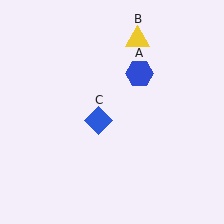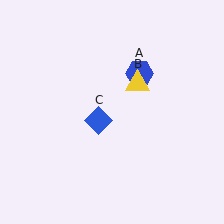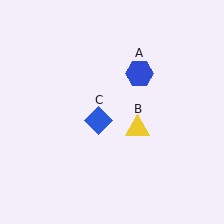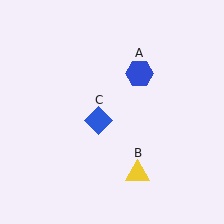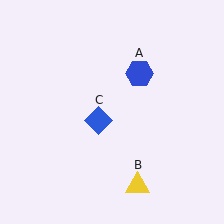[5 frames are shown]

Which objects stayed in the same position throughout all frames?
Blue hexagon (object A) and blue diamond (object C) remained stationary.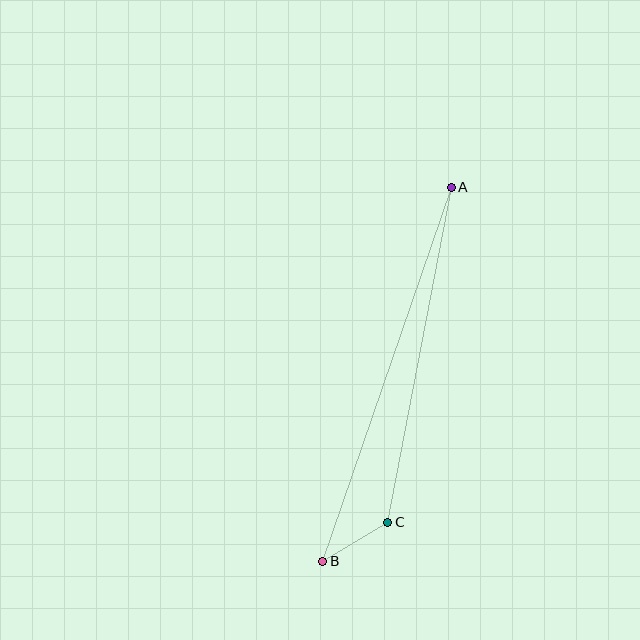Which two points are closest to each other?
Points B and C are closest to each other.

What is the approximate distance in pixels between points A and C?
The distance between A and C is approximately 341 pixels.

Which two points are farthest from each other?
Points A and B are farthest from each other.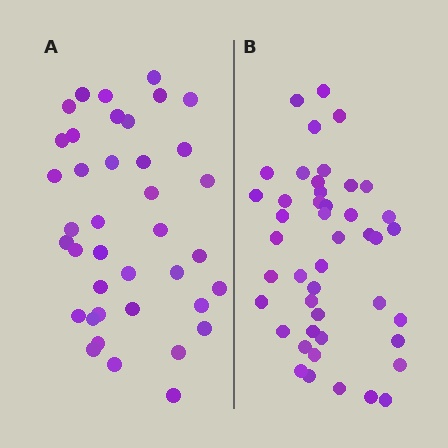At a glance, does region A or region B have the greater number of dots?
Region B (the right region) has more dots.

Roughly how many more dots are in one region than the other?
Region B has about 6 more dots than region A.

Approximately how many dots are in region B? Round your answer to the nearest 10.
About 40 dots. (The exact count is 45, which rounds to 40.)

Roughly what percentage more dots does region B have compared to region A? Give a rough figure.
About 15% more.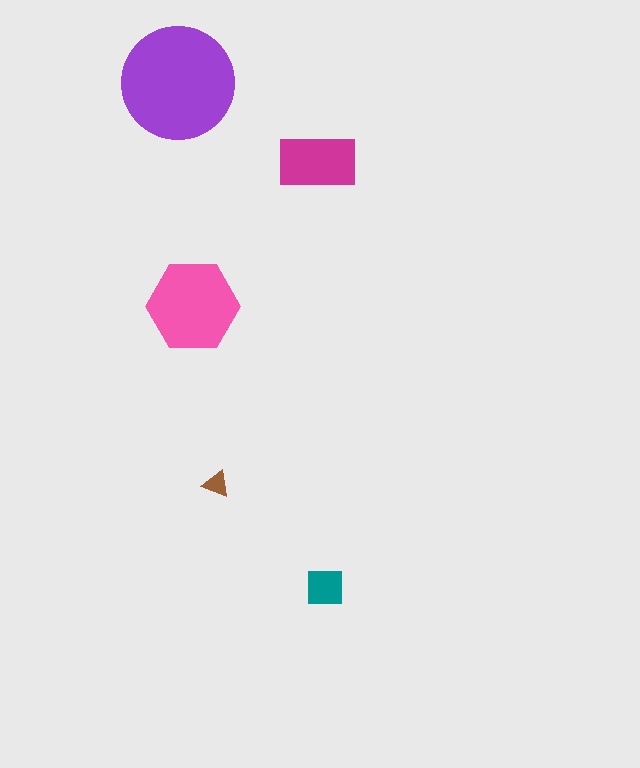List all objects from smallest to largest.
The brown triangle, the teal square, the magenta rectangle, the pink hexagon, the purple circle.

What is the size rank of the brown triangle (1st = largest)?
5th.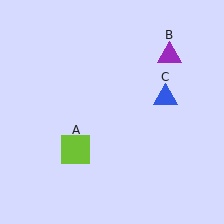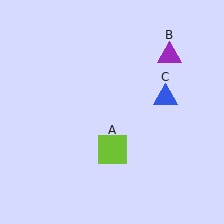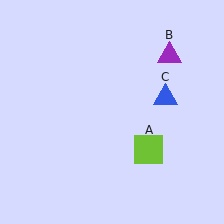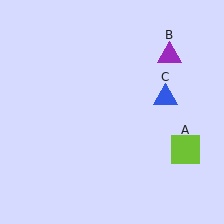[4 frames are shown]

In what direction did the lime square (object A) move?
The lime square (object A) moved right.